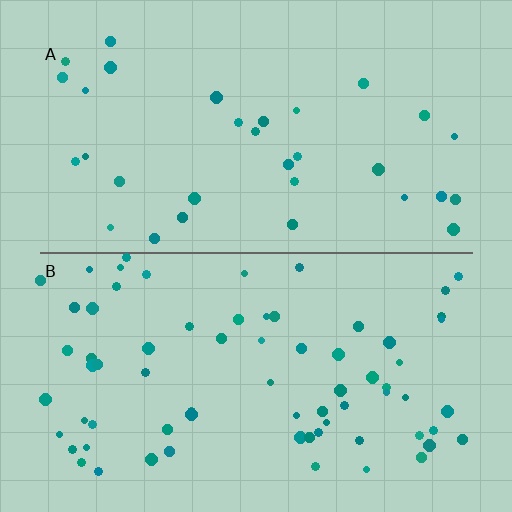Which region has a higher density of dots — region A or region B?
B (the bottom).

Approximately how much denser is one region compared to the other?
Approximately 2.2× — region B over region A.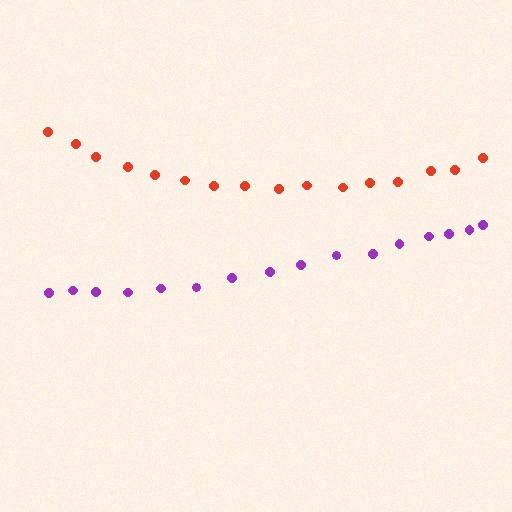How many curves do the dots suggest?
There are 2 distinct paths.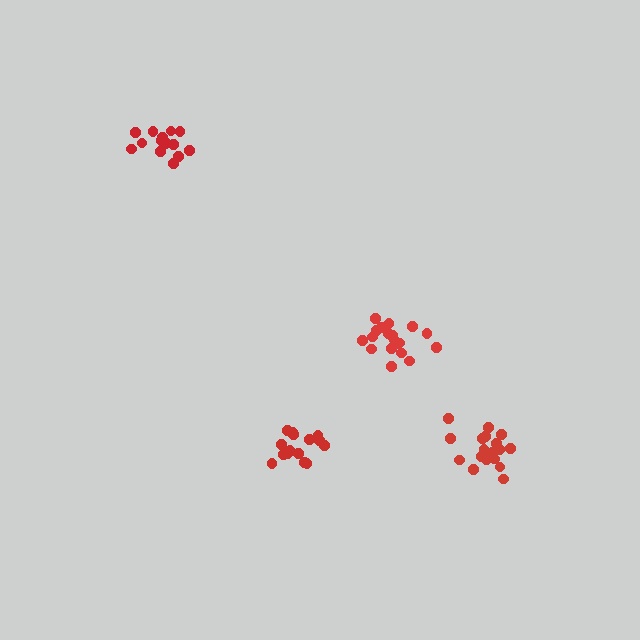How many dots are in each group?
Group 1: 15 dots, Group 2: 20 dots, Group 3: 20 dots, Group 4: 15 dots (70 total).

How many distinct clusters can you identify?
There are 4 distinct clusters.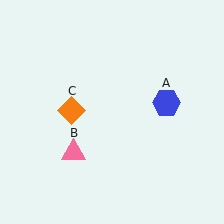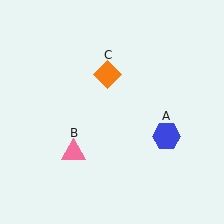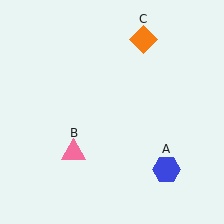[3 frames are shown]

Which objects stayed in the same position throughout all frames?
Pink triangle (object B) remained stationary.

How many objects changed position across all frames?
2 objects changed position: blue hexagon (object A), orange diamond (object C).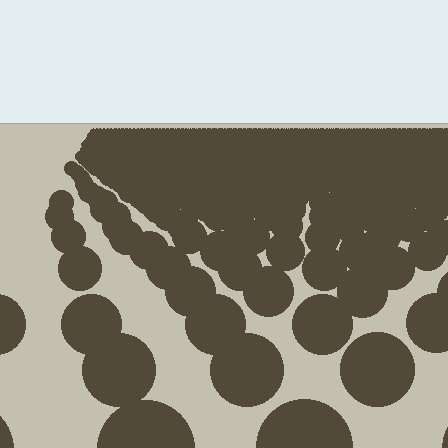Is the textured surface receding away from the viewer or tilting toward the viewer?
The surface is receding away from the viewer. Texture elements get smaller and denser toward the top.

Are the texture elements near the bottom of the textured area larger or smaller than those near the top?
Larger. Near the bottom, elements are closer to the viewer and appear at a bigger on-screen size.